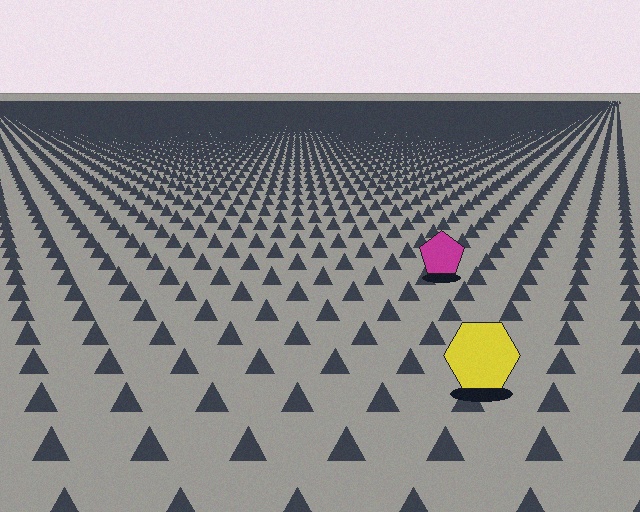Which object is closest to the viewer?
The yellow hexagon is closest. The texture marks near it are larger and more spread out.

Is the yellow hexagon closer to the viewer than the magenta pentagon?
Yes. The yellow hexagon is closer — you can tell from the texture gradient: the ground texture is coarser near it.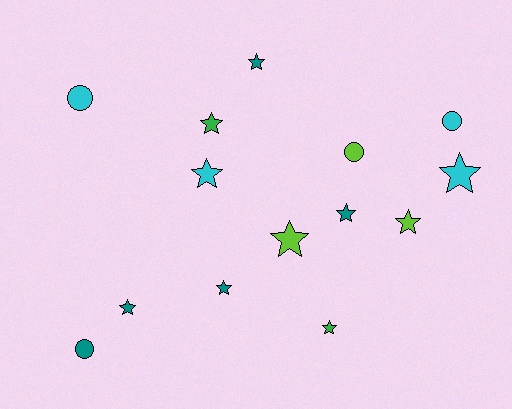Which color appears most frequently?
Teal, with 5 objects.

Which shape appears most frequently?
Star, with 10 objects.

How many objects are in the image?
There are 14 objects.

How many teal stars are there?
There are 4 teal stars.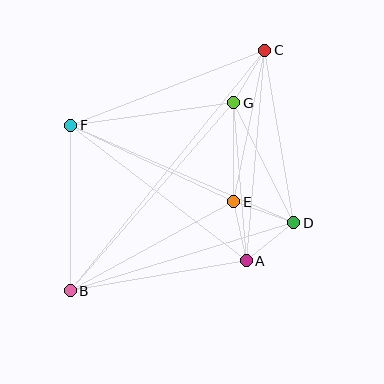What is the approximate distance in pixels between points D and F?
The distance between D and F is approximately 243 pixels.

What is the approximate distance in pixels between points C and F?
The distance between C and F is approximately 208 pixels.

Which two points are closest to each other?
Points A and E are closest to each other.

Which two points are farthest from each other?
Points B and C are farthest from each other.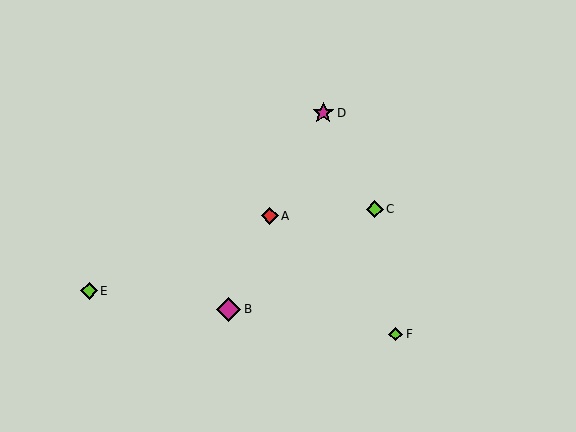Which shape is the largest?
The magenta diamond (labeled B) is the largest.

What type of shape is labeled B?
Shape B is a magenta diamond.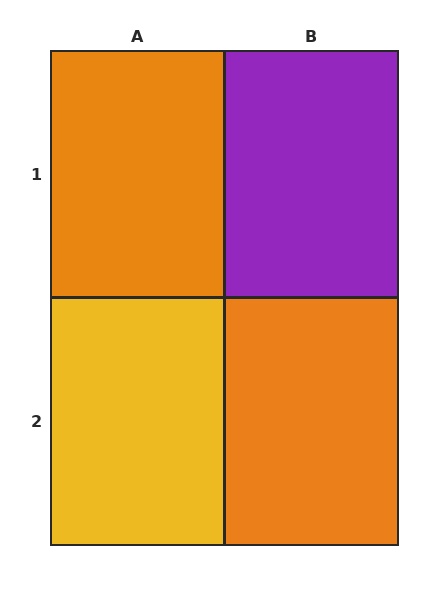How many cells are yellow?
1 cell is yellow.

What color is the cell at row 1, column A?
Orange.